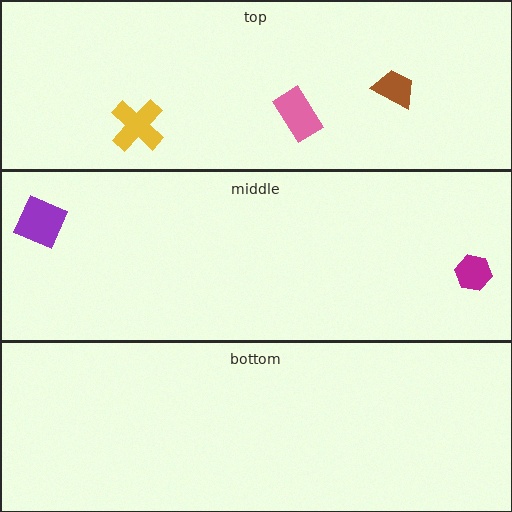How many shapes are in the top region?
3.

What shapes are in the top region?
The yellow cross, the pink rectangle, the brown trapezoid.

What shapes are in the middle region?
The magenta hexagon, the purple diamond.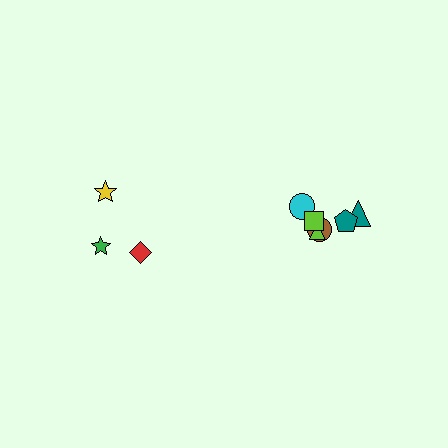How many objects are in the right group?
There are 6 objects.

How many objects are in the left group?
There are 3 objects.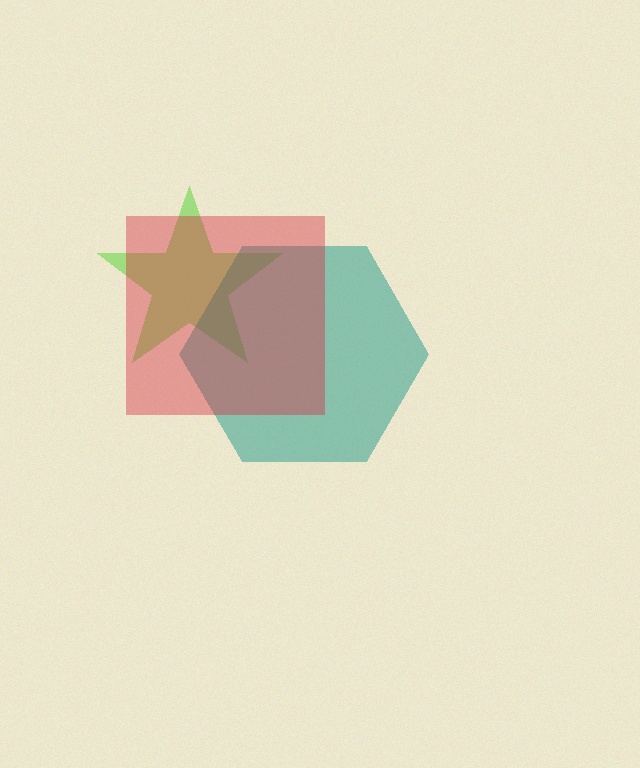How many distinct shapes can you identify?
There are 3 distinct shapes: a lime star, a teal hexagon, a red square.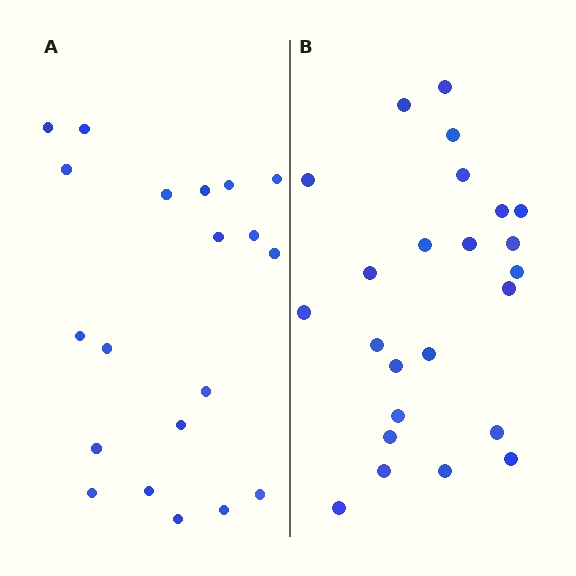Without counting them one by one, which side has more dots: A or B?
Region B (the right region) has more dots.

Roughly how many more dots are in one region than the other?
Region B has about 4 more dots than region A.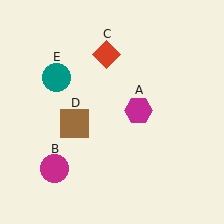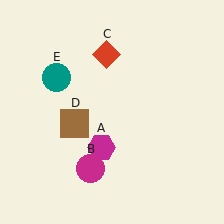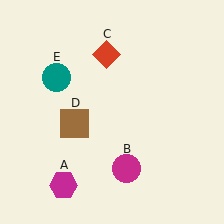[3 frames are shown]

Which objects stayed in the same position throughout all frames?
Red diamond (object C) and brown square (object D) and teal circle (object E) remained stationary.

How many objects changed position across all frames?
2 objects changed position: magenta hexagon (object A), magenta circle (object B).